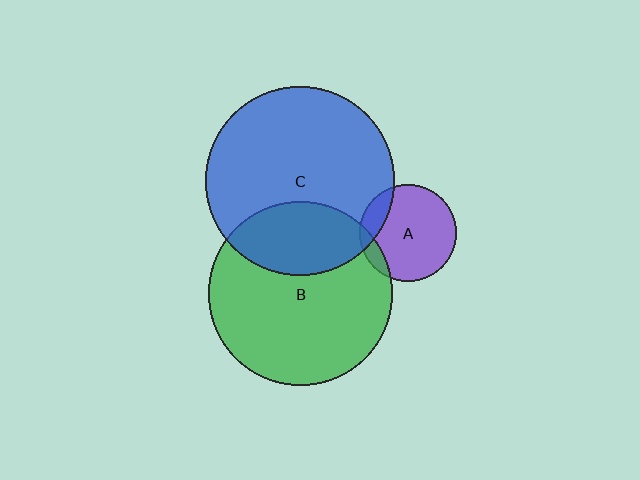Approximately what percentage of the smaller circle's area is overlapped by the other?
Approximately 15%.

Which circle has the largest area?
Circle C (blue).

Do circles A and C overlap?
Yes.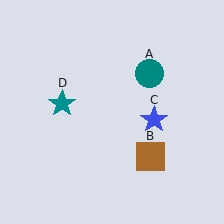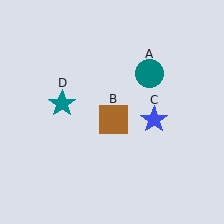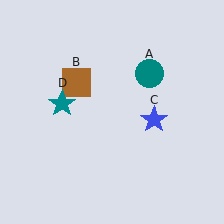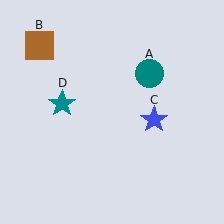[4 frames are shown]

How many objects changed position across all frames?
1 object changed position: brown square (object B).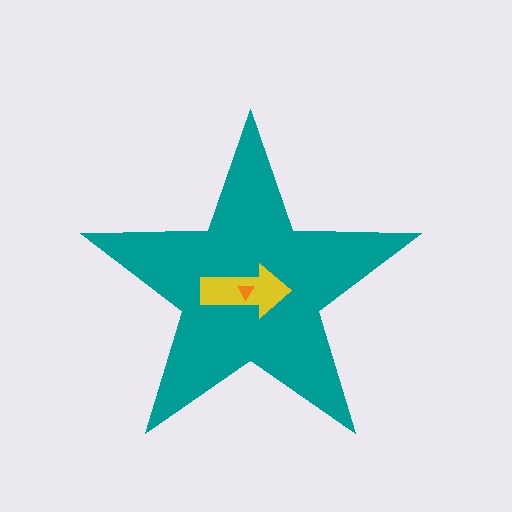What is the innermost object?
The orange triangle.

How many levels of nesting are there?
3.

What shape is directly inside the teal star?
The yellow arrow.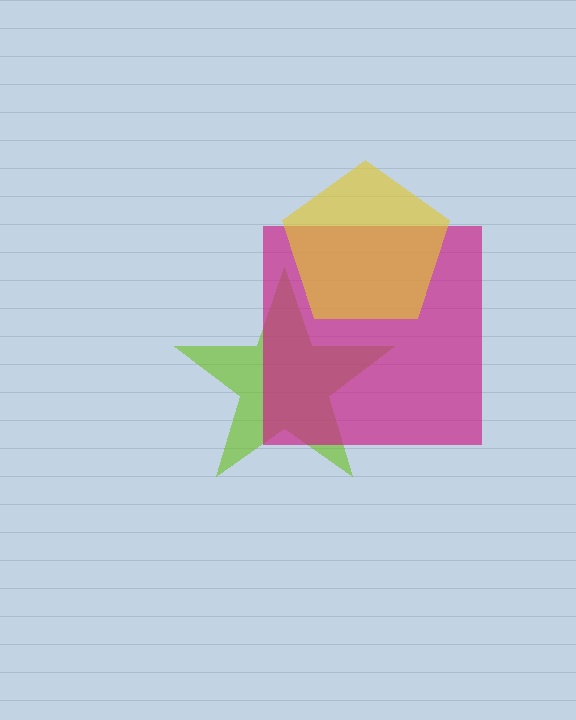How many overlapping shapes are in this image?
There are 3 overlapping shapes in the image.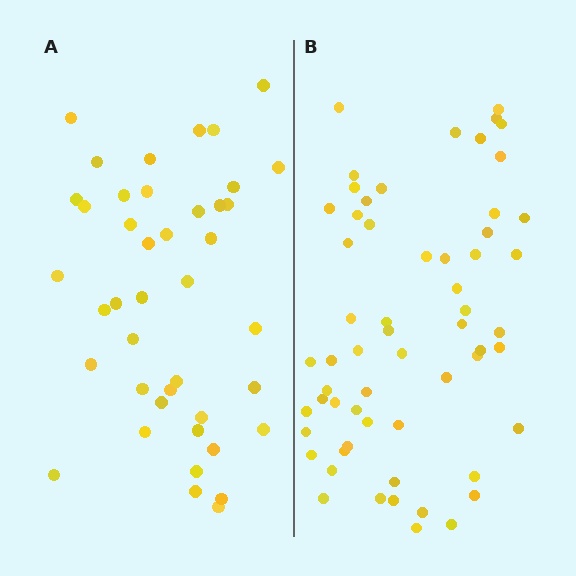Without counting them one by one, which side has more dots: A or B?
Region B (the right region) has more dots.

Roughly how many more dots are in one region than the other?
Region B has approximately 20 more dots than region A.